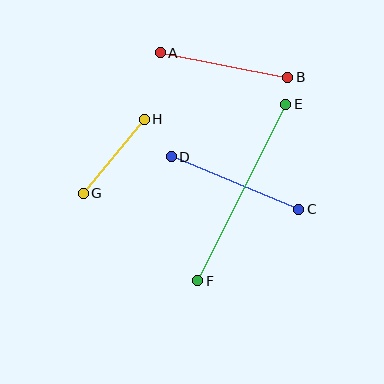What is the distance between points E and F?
The distance is approximately 198 pixels.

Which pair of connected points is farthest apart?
Points E and F are farthest apart.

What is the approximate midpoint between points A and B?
The midpoint is at approximately (224, 65) pixels.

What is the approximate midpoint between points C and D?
The midpoint is at approximately (235, 183) pixels.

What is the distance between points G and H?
The distance is approximately 96 pixels.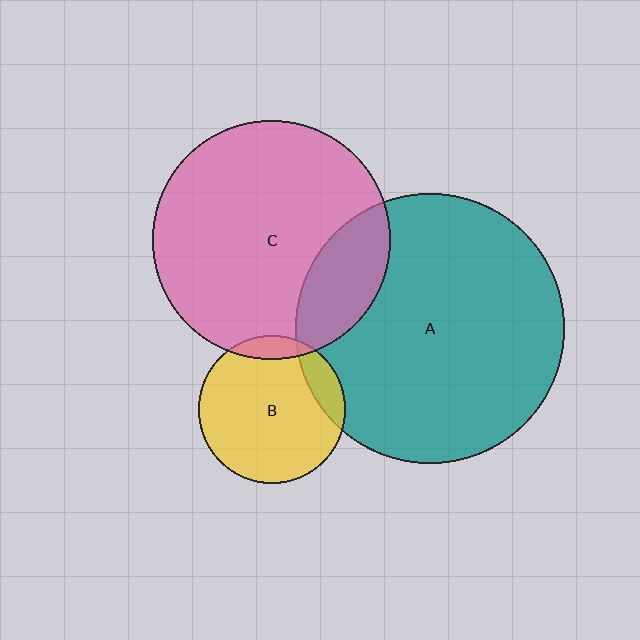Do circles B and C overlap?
Yes.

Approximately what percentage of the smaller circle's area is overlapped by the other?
Approximately 10%.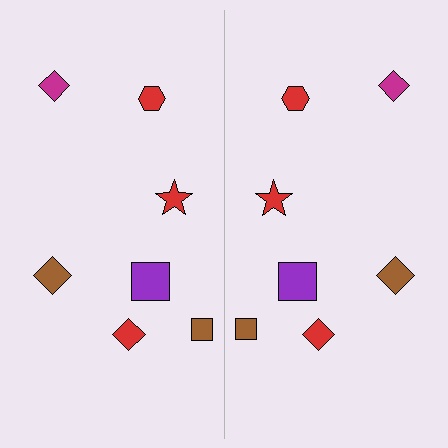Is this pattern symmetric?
Yes, this pattern has bilateral (reflection) symmetry.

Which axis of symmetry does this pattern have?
The pattern has a vertical axis of symmetry running through the center of the image.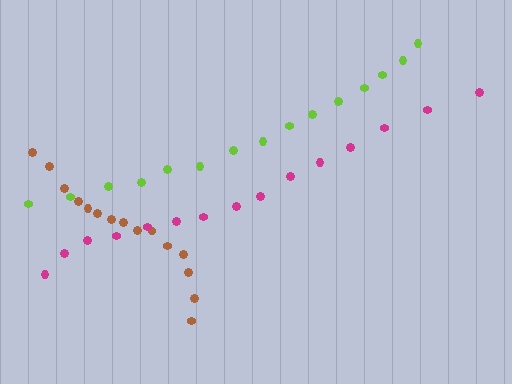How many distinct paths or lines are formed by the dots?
There are 3 distinct paths.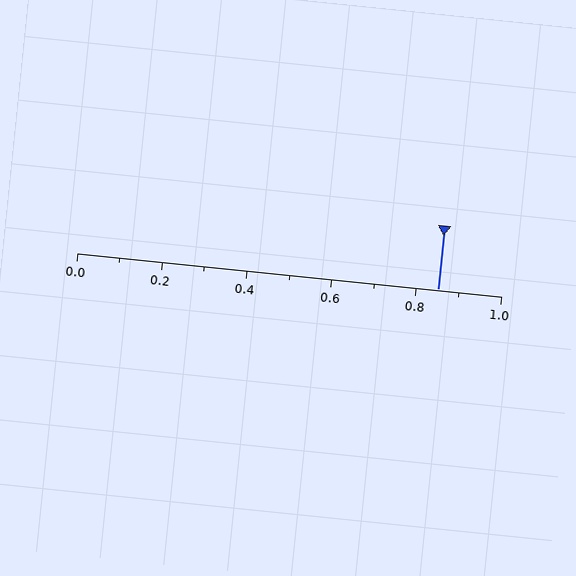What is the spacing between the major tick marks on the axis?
The major ticks are spaced 0.2 apart.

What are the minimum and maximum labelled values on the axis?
The axis runs from 0.0 to 1.0.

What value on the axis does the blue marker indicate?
The marker indicates approximately 0.85.